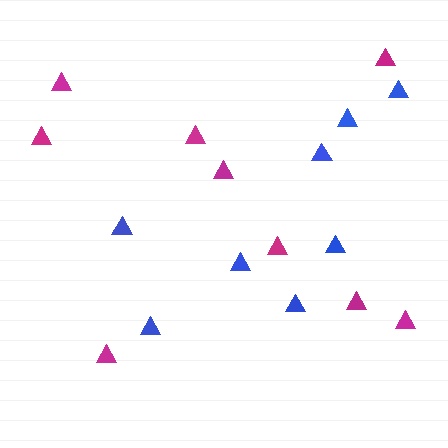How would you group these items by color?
There are 2 groups: one group of blue triangles (8) and one group of magenta triangles (9).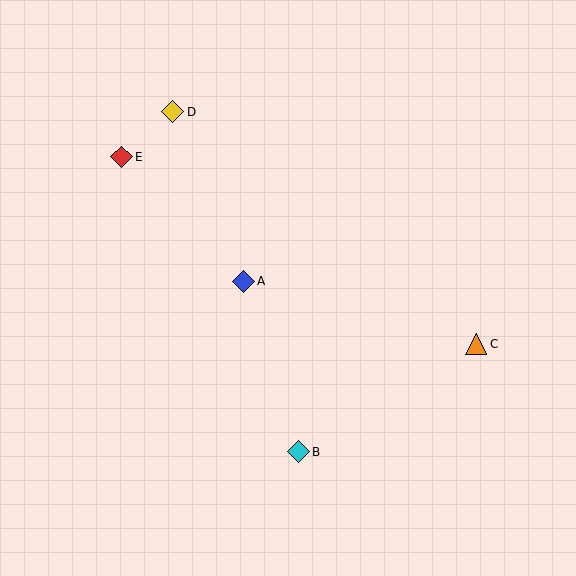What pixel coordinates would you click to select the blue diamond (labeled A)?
Click at (243, 281) to select the blue diamond A.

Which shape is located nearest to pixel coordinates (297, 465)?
The cyan diamond (labeled B) at (298, 452) is nearest to that location.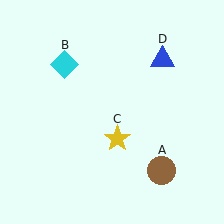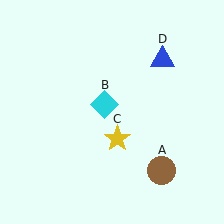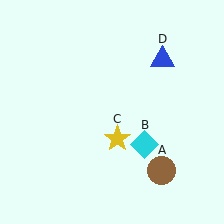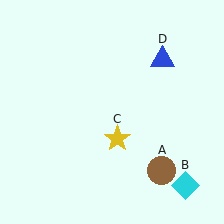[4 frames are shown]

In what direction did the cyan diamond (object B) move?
The cyan diamond (object B) moved down and to the right.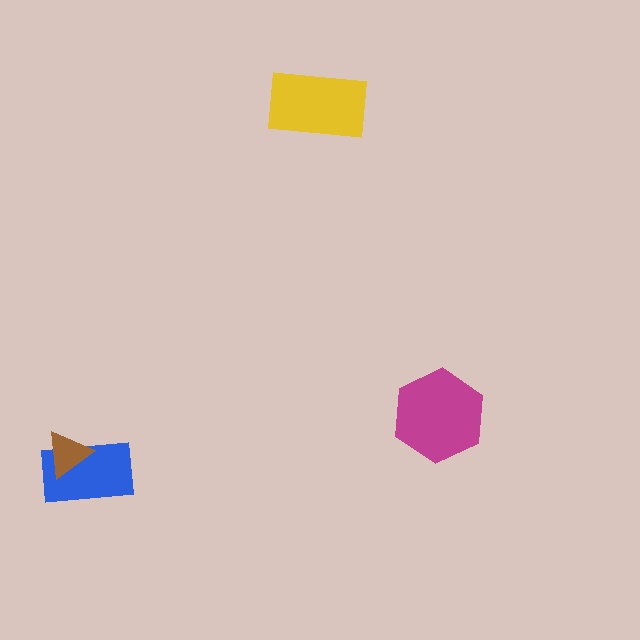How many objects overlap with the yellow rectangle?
0 objects overlap with the yellow rectangle.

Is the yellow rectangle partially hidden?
No, no other shape covers it.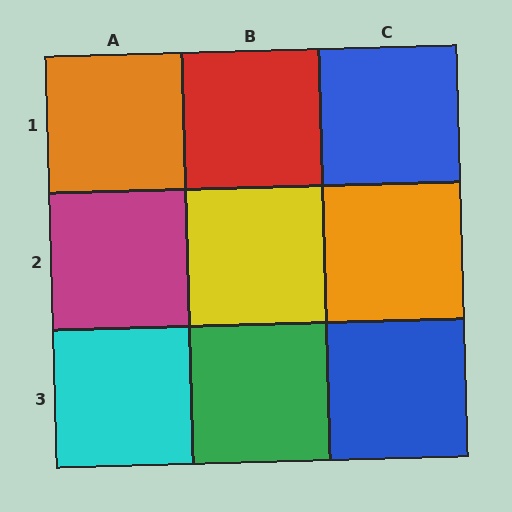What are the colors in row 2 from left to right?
Magenta, yellow, orange.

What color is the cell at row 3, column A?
Cyan.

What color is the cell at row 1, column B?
Red.